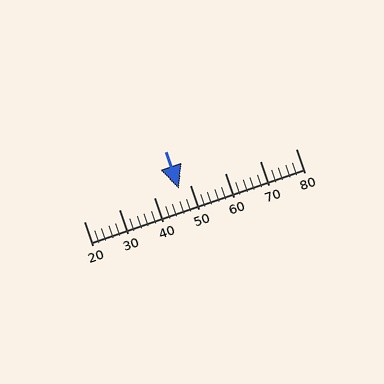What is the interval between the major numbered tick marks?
The major tick marks are spaced 10 units apart.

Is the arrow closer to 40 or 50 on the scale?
The arrow is closer to 50.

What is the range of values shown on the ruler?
The ruler shows values from 20 to 80.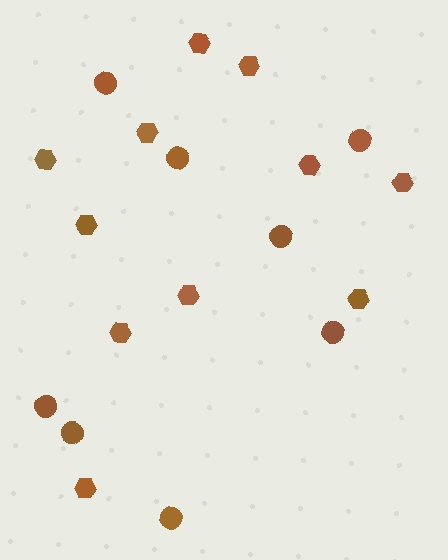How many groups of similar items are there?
There are 2 groups: one group of hexagons (11) and one group of circles (8).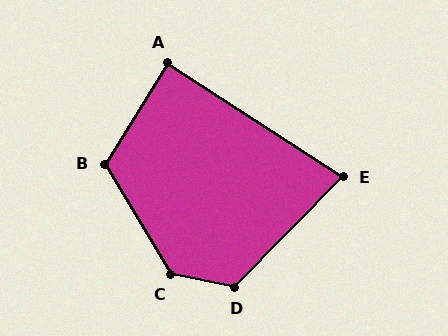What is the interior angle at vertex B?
Approximately 117 degrees (obtuse).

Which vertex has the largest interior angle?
C, at approximately 132 degrees.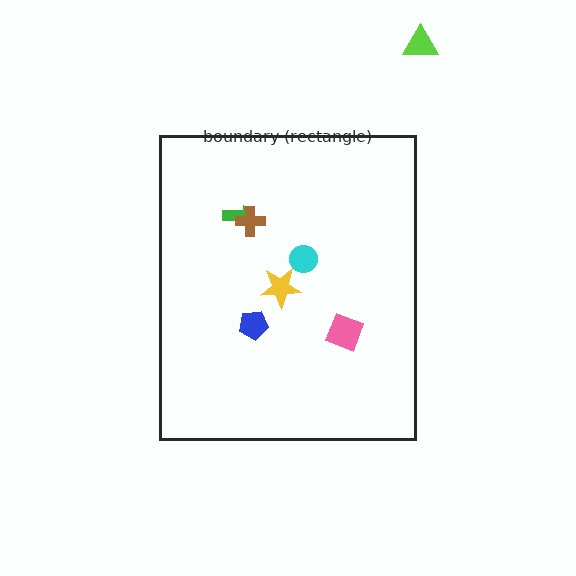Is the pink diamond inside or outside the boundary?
Inside.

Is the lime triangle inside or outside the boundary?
Outside.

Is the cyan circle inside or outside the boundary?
Inside.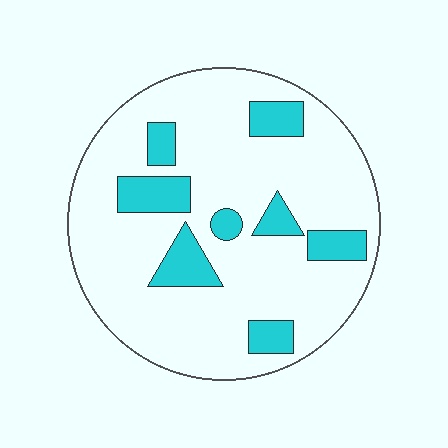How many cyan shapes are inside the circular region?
8.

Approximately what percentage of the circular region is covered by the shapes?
Approximately 20%.